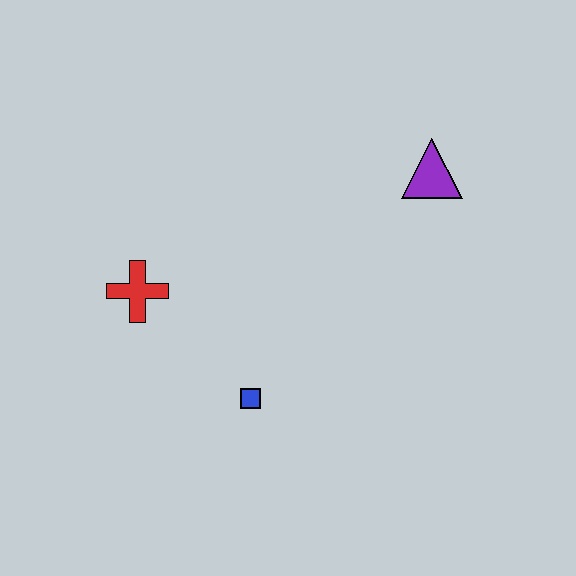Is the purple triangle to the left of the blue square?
No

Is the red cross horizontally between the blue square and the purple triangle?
No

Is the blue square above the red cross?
No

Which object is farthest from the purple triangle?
The red cross is farthest from the purple triangle.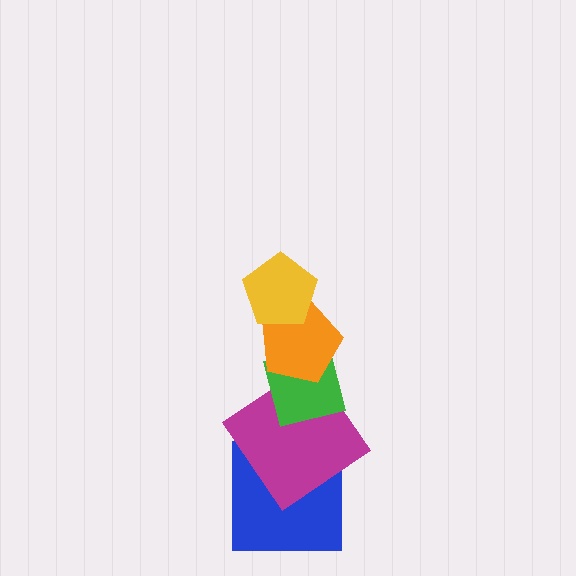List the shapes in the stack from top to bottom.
From top to bottom: the yellow pentagon, the orange pentagon, the green square, the magenta diamond, the blue square.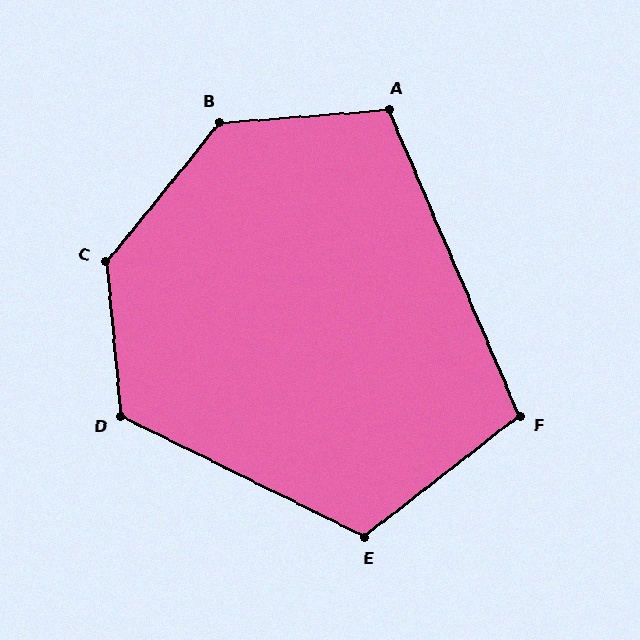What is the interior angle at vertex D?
Approximately 122 degrees (obtuse).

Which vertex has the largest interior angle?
C, at approximately 136 degrees.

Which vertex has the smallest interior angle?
F, at approximately 105 degrees.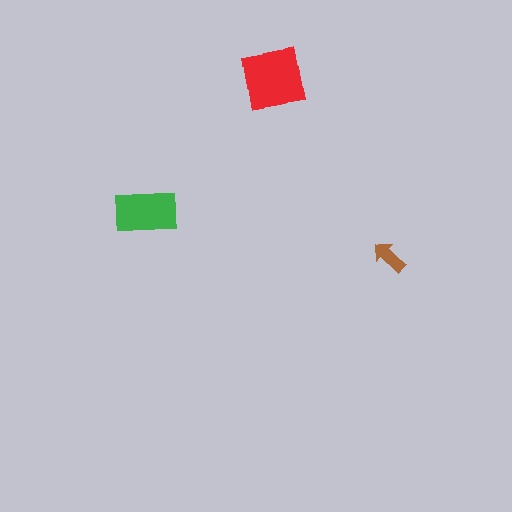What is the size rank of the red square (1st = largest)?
1st.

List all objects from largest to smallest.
The red square, the green rectangle, the brown arrow.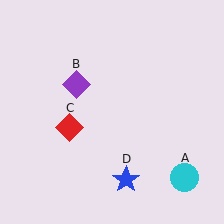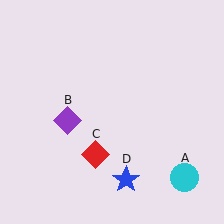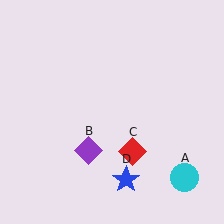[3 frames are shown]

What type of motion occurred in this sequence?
The purple diamond (object B), red diamond (object C) rotated counterclockwise around the center of the scene.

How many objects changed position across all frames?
2 objects changed position: purple diamond (object B), red diamond (object C).